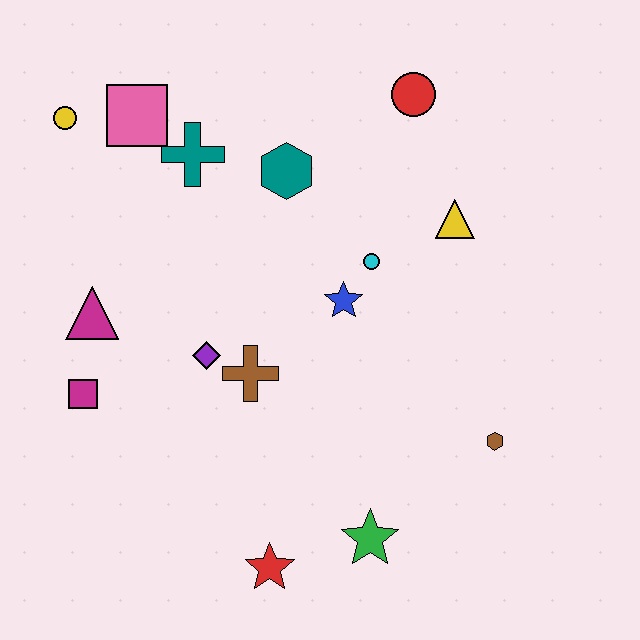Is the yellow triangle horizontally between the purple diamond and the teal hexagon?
No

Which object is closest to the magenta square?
The magenta triangle is closest to the magenta square.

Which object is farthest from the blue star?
The yellow circle is farthest from the blue star.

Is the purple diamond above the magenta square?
Yes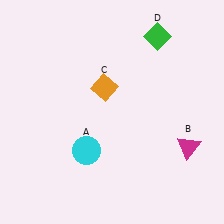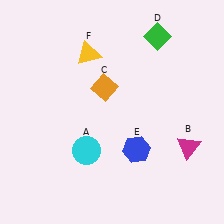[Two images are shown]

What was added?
A blue hexagon (E), a yellow triangle (F) were added in Image 2.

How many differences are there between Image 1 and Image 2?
There are 2 differences between the two images.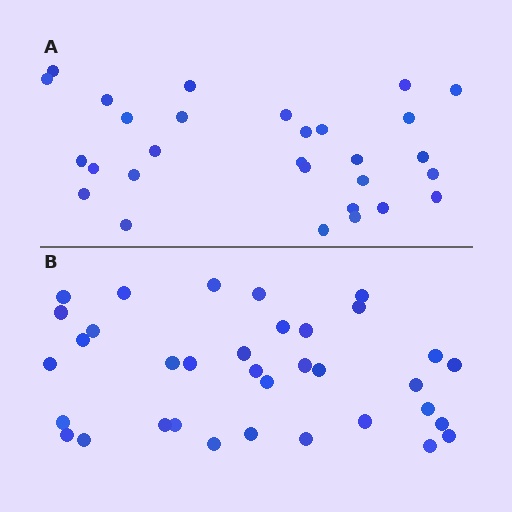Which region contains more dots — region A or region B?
Region B (the bottom region) has more dots.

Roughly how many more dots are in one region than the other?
Region B has about 6 more dots than region A.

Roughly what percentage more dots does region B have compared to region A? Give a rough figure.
About 20% more.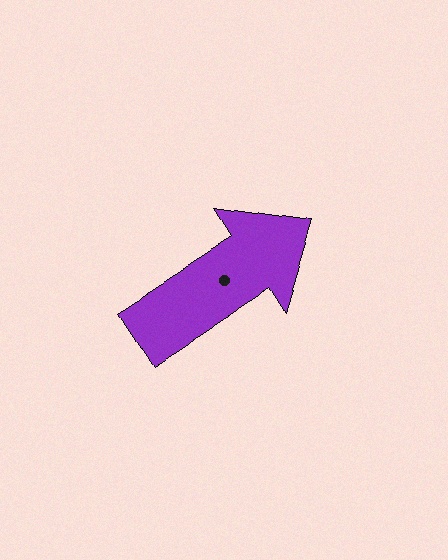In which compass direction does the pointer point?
Northeast.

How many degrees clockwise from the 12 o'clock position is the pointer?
Approximately 57 degrees.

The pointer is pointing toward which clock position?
Roughly 2 o'clock.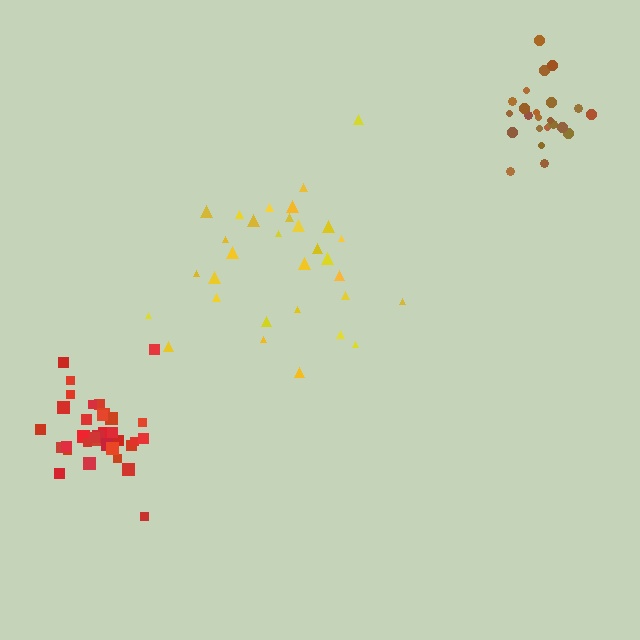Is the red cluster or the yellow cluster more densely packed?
Red.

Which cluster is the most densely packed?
Red.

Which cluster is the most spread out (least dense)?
Yellow.